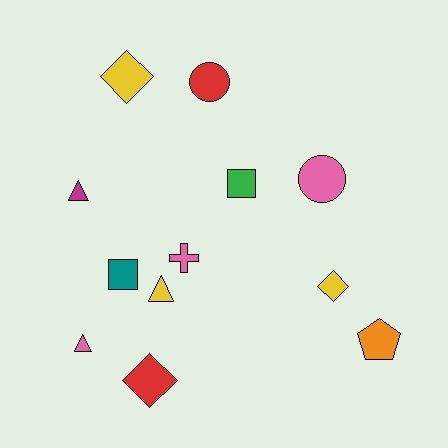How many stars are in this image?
There are no stars.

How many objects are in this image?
There are 12 objects.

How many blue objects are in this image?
There are no blue objects.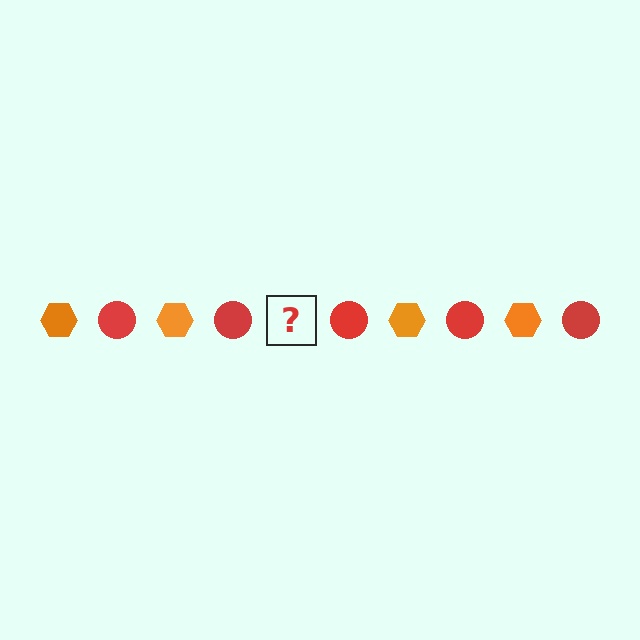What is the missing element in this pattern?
The missing element is an orange hexagon.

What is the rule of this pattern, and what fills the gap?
The rule is that the pattern alternates between orange hexagon and red circle. The gap should be filled with an orange hexagon.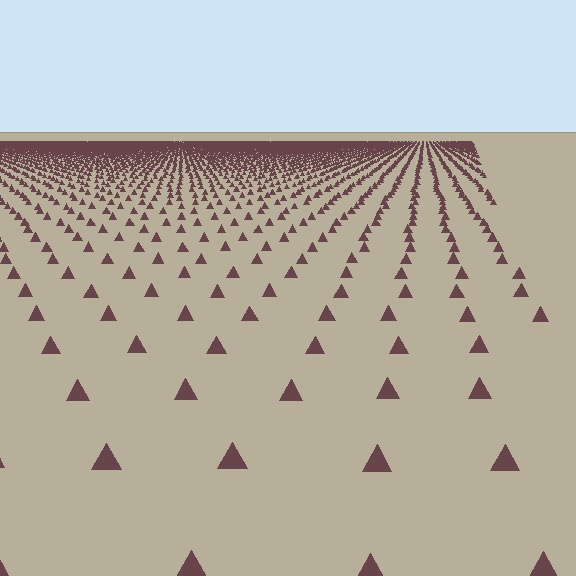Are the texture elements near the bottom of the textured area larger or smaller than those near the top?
Larger. Near the bottom, elements are closer to the viewer and appear at a bigger on-screen size.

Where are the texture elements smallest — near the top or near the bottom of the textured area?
Near the top.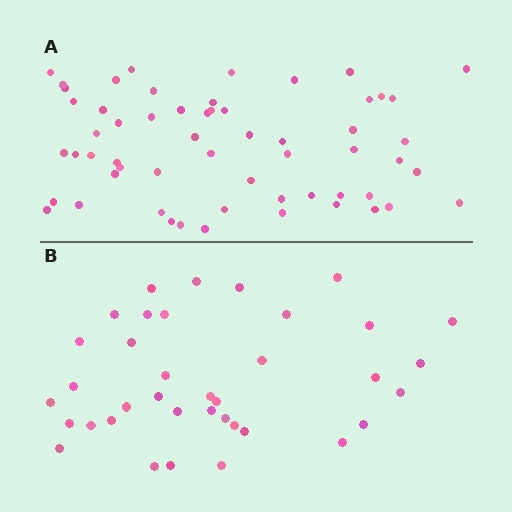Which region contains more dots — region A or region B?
Region A (the top region) has more dots.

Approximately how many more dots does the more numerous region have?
Region A has approximately 20 more dots than region B.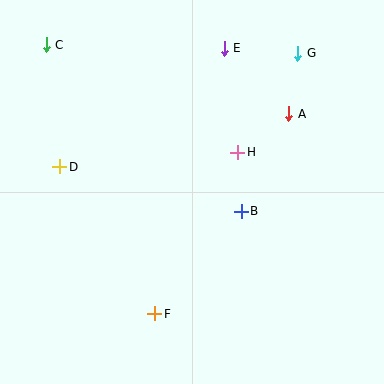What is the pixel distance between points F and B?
The distance between F and B is 134 pixels.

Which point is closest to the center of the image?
Point B at (241, 211) is closest to the center.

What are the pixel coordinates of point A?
Point A is at (289, 114).